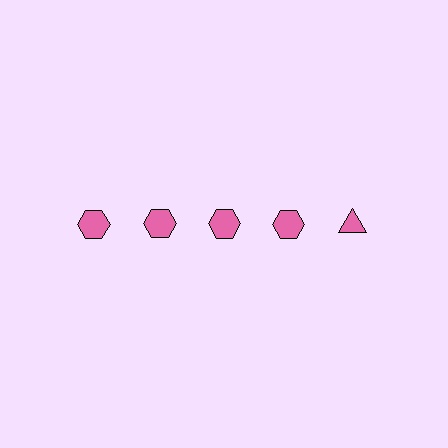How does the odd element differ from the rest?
It has a different shape: triangle instead of hexagon.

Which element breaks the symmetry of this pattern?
The pink triangle in the top row, rightmost column breaks the symmetry. All other shapes are pink hexagons.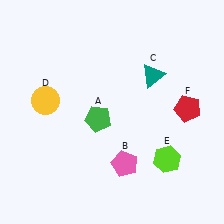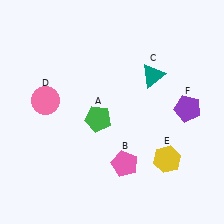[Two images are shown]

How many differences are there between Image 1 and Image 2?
There are 3 differences between the two images.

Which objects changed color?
D changed from yellow to pink. E changed from lime to yellow. F changed from red to purple.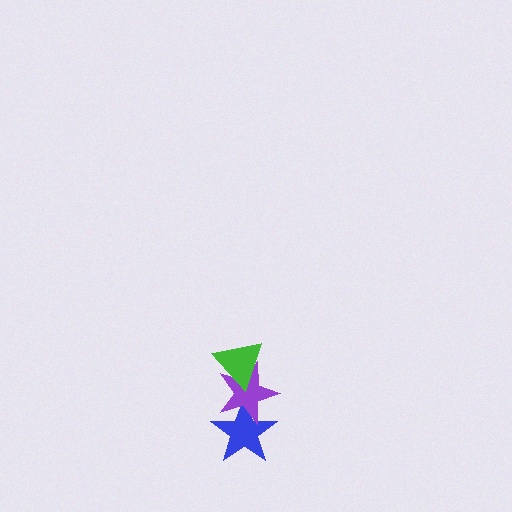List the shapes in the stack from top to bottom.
From top to bottom: the green triangle, the purple star, the blue star.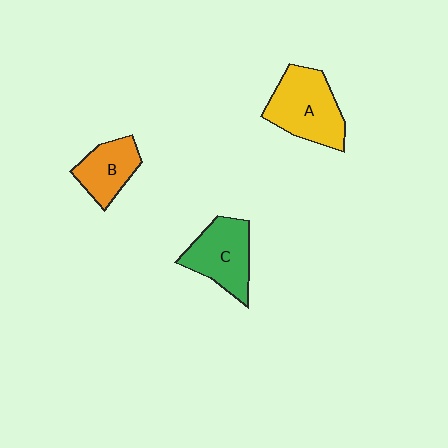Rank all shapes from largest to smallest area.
From largest to smallest: A (yellow), C (green), B (orange).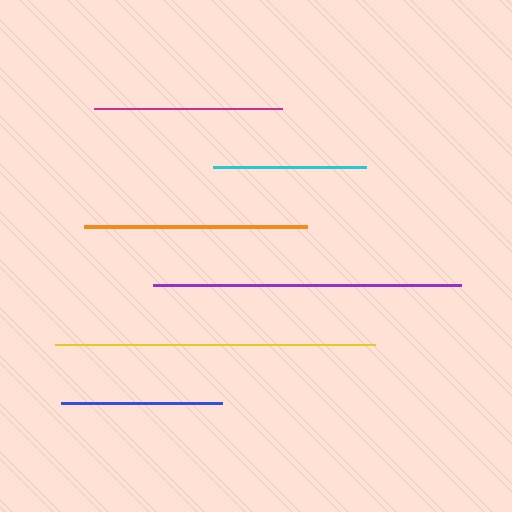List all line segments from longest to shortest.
From longest to shortest: yellow, purple, orange, magenta, blue, cyan.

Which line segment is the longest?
The yellow line is the longest at approximately 320 pixels.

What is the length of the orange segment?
The orange segment is approximately 222 pixels long.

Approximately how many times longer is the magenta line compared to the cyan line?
The magenta line is approximately 1.2 times the length of the cyan line.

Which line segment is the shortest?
The cyan line is the shortest at approximately 153 pixels.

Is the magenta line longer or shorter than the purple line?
The purple line is longer than the magenta line.